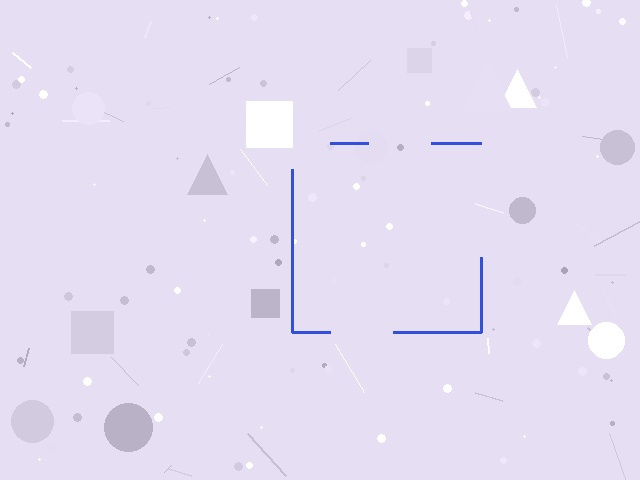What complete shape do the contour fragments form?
The contour fragments form a square.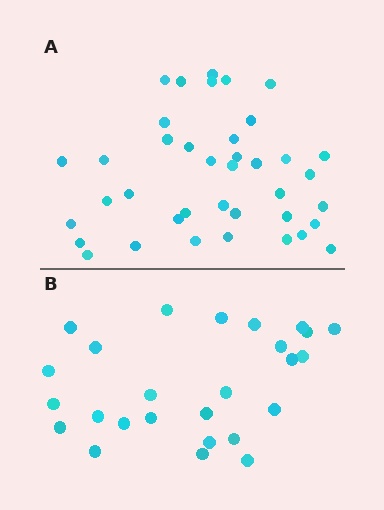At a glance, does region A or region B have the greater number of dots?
Region A (the top region) has more dots.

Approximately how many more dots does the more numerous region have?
Region A has approximately 15 more dots than region B.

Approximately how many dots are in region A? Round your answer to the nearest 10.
About 40 dots. (The exact count is 39, which rounds to 40.)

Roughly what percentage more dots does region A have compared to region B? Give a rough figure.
About 50% more.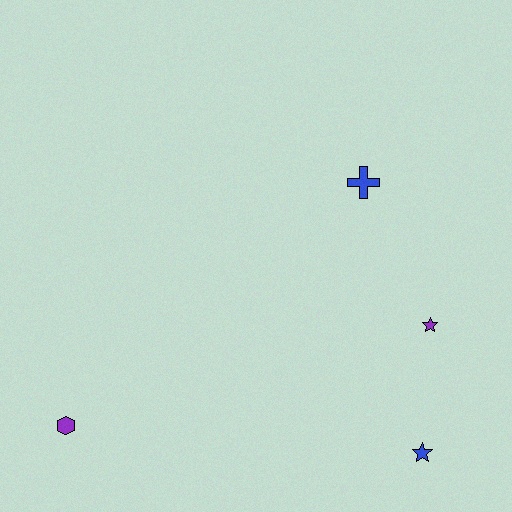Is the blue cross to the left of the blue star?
Yes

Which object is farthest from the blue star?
The purple hexagon is farthest from the blue star.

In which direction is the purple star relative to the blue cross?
The purple star is below the blue cross.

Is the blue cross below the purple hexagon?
No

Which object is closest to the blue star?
The purple star is closest to the blue star.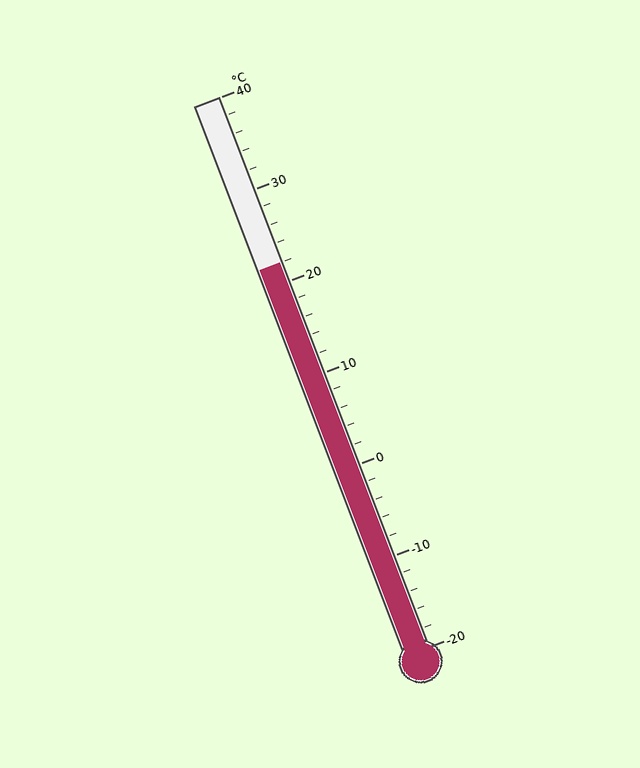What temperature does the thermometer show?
The thermometer shows approximately 22°C.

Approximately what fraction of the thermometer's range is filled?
The thermometer is filled to approximately 70% of its range.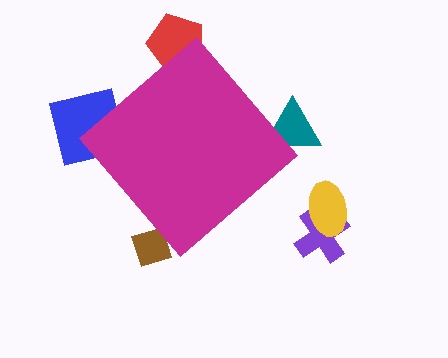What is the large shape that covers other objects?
A magenta diamond.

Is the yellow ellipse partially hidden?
No, the yellow ellipse is fully visible.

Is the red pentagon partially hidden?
Yes, the red pentagon is partially hidden behind the magenta diamond.